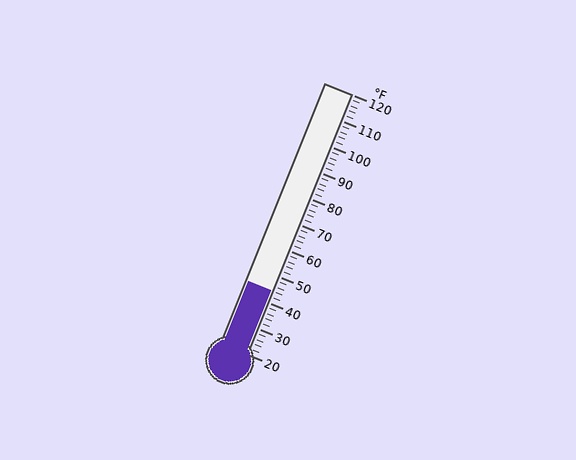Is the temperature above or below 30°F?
The temperature is above 30°F.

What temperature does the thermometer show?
The thermometer shows approximately 44°F.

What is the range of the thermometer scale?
The thermometer scale ranges from 20°F to 120°F.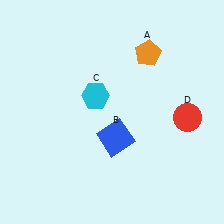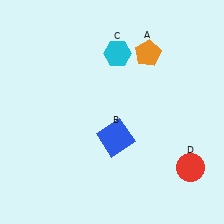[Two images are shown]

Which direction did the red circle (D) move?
The red circle (D) moved down.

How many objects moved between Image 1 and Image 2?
2 objects moved between the two images.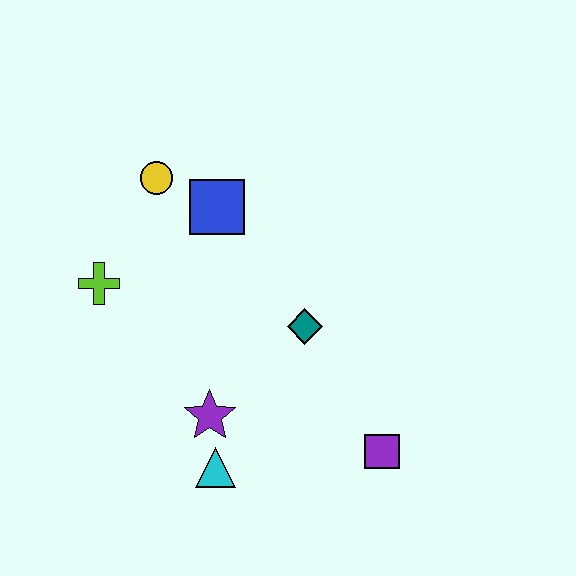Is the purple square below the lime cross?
Yes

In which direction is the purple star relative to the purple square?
The purple star is to the left of the purple square.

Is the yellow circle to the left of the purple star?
Yes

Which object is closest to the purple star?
The cyan triangle is closest to the purple star.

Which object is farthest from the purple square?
The yellow circle is farthest from the purple square.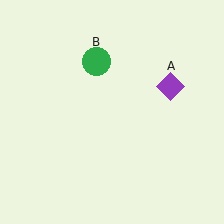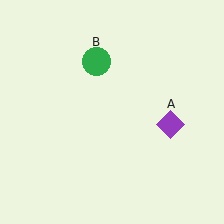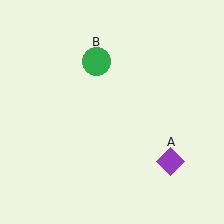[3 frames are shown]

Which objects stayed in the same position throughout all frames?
Green circle (object B) remained stationary.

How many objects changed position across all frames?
1 object changed position: purple diamond (object A).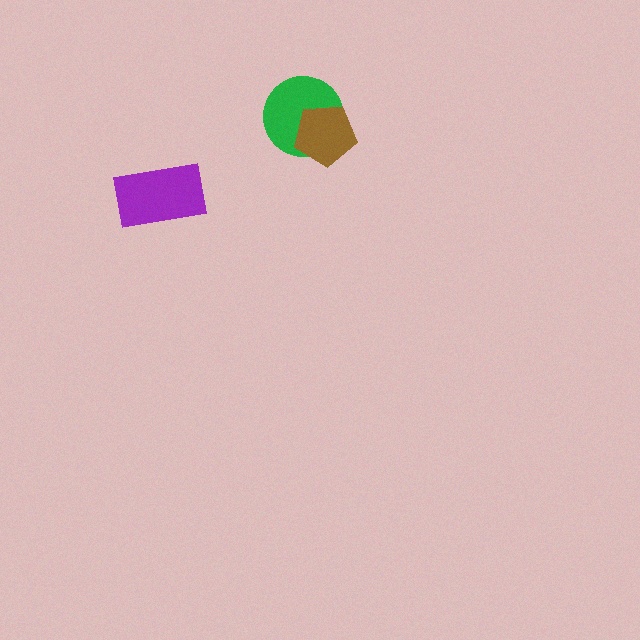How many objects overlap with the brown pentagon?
1 object overlaps with the brown pentagon.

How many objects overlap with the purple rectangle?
0 objects overlap with the purple rectangle.